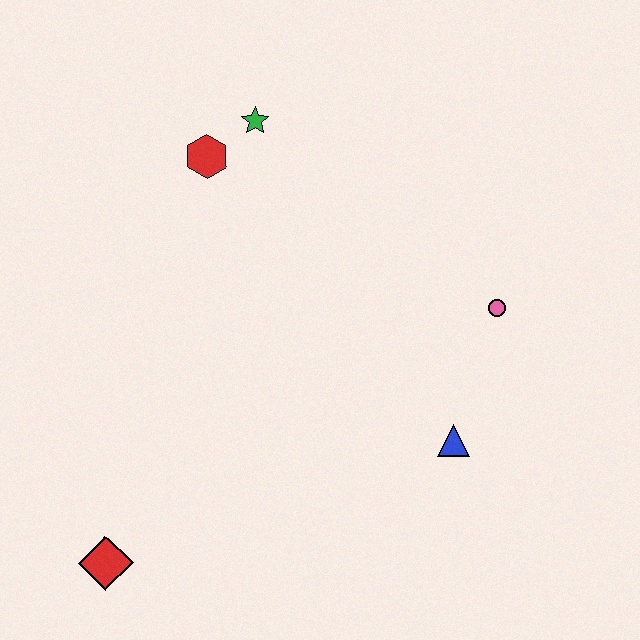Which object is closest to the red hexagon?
The green star is closest to the red hexagon.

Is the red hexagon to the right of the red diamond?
Yes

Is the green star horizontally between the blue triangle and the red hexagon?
Yes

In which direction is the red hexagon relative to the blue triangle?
The red hexagon is above the blue triangle.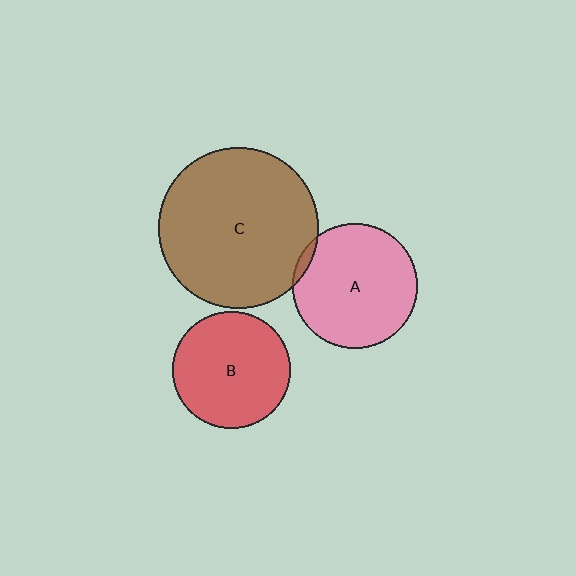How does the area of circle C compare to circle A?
Approximately 1.6 times.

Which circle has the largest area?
Circle C (brown).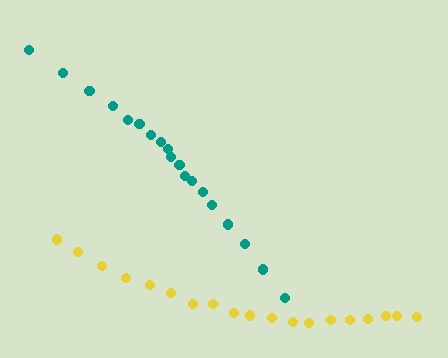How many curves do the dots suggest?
There are 2 distinct paths.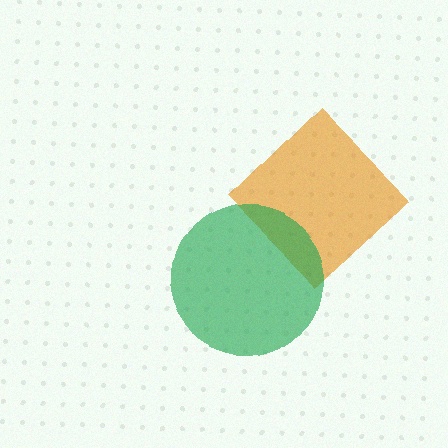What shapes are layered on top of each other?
The layered shapes are: an orange diamond, a green circle.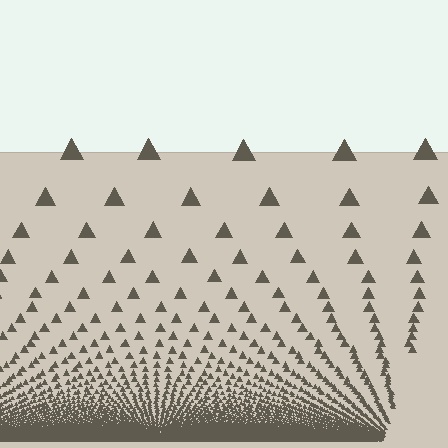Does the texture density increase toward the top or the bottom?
Density increases toward the bottom.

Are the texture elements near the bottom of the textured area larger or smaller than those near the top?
Smaller. The gradient is inverted — elements near the bottom are smaller and denser.